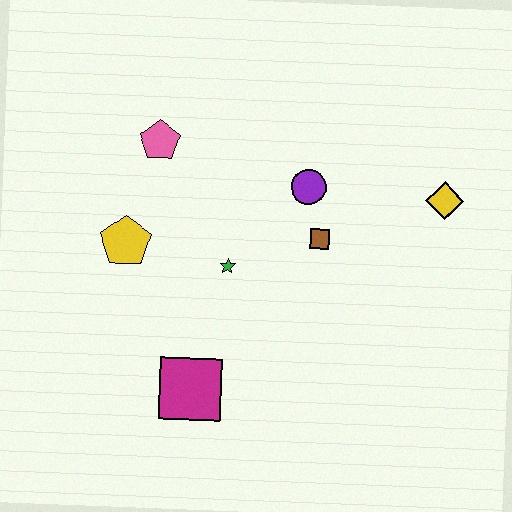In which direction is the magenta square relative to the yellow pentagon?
The magenta square is below the yellow pentagon.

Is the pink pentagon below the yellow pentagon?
No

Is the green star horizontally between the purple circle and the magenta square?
Yes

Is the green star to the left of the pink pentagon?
No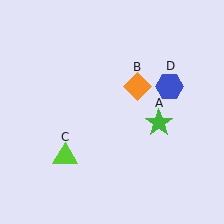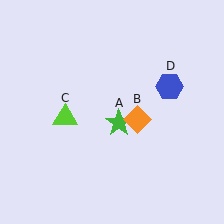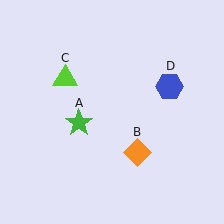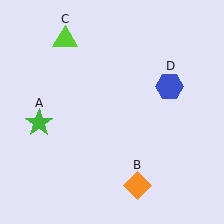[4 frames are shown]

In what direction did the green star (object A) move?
The green star (object A) moved left.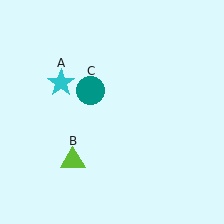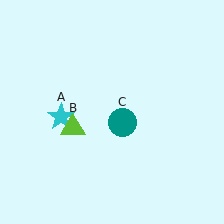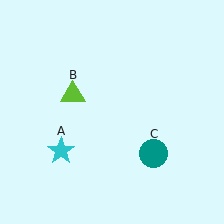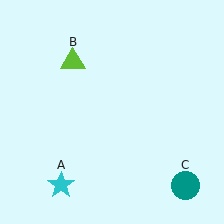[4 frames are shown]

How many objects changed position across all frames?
3 objects changed position: cyan star (object A), lime triangle (object B), teal circle (object C).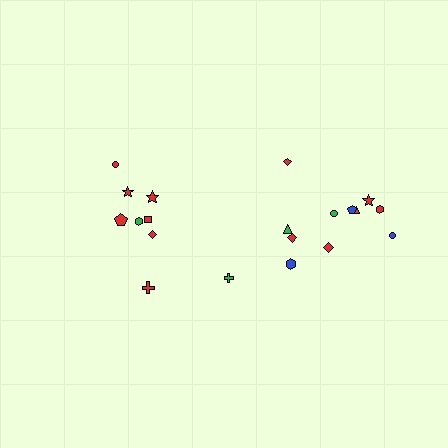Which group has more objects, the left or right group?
The right group.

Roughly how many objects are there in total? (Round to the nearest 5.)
Roughly 20 objects in total.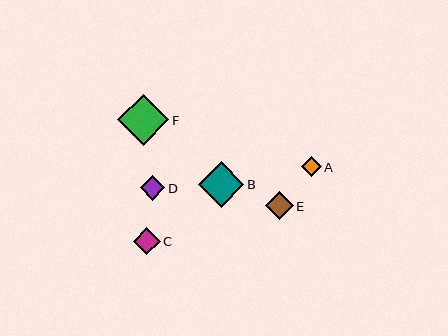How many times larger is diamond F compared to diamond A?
Diamond F is approximately 2.5 times the size of diamond A.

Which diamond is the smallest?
Diamond A is the smallest with a size of approximately 20 pixels.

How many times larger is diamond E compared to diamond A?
Diamond E is approximately 1.4 times the size of diamond A.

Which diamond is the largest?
Diamond F is the largest with a size of approximately 51 pixels.